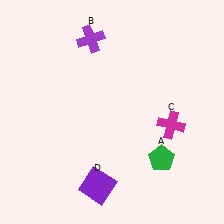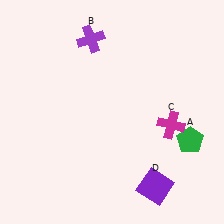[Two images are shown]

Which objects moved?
The objects that moved are: the green pentagon (A), the purple square (D).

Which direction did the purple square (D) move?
The purple square (D) moved right.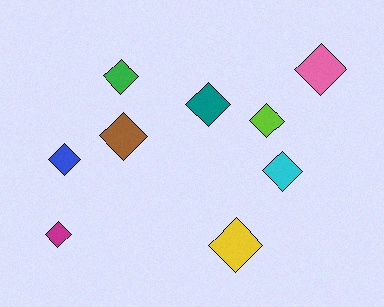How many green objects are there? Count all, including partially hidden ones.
There is 1 green object.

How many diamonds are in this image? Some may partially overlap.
There are 9 diamonds.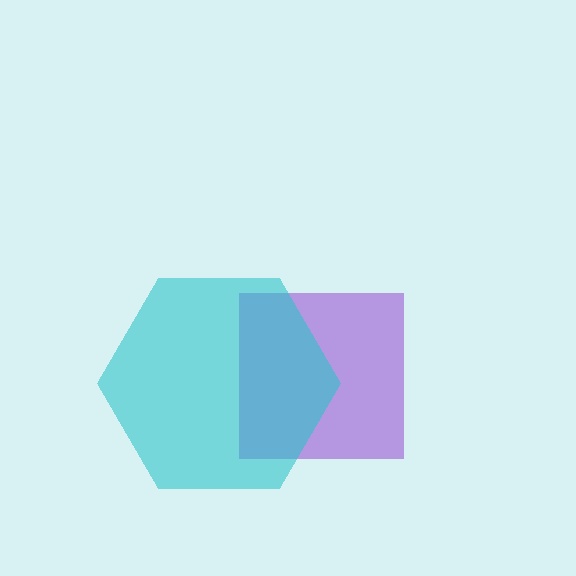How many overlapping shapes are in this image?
There are 2 overlapping shapes in the image.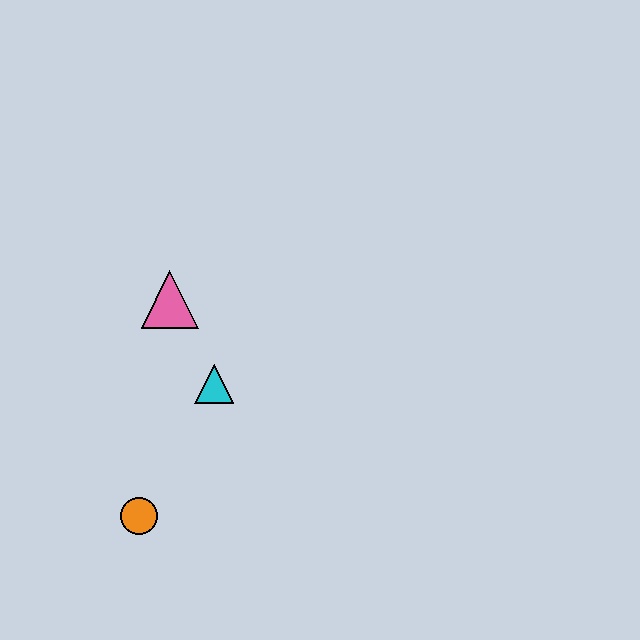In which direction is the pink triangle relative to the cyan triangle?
The pink triangle is above the cyan triangle.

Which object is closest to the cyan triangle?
The pink triangle is closest to the cyan triangle.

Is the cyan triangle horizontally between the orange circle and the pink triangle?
No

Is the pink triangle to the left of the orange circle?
No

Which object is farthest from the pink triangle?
The orange circle is farthest from the pink triangle.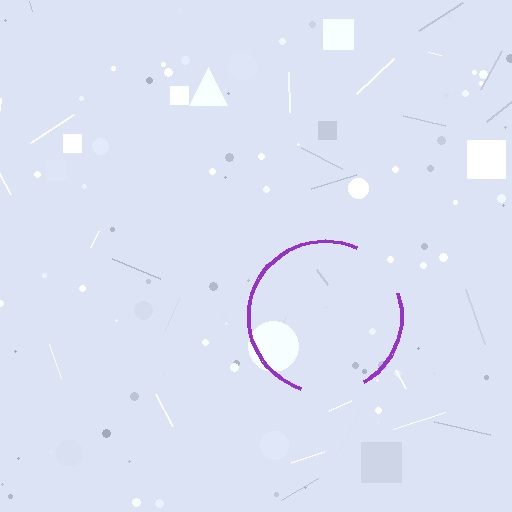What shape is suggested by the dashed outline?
The dashed outline suggests a circle.